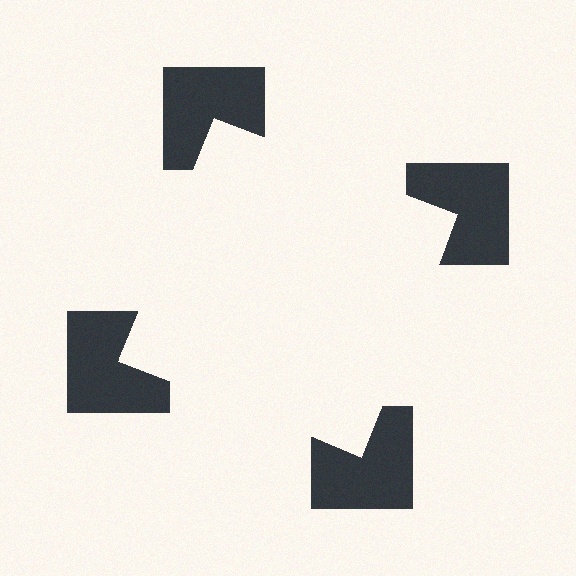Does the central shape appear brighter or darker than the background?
It typically appears slightly brighter than the background, even though no actual brightness change is drawn.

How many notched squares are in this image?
There are 4 — one at each vertex of the illusory square.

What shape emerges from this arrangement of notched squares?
An illusory square — its edges are inferred from the aligned wedge cuts in the notched squares, not physically drawn.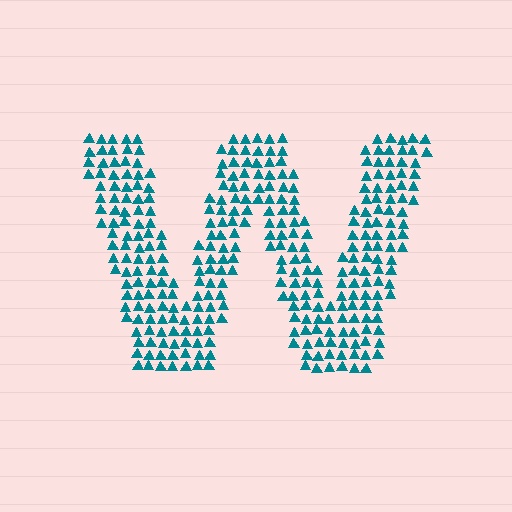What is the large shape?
The large shape is the letter W.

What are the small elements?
The small elements are triangles.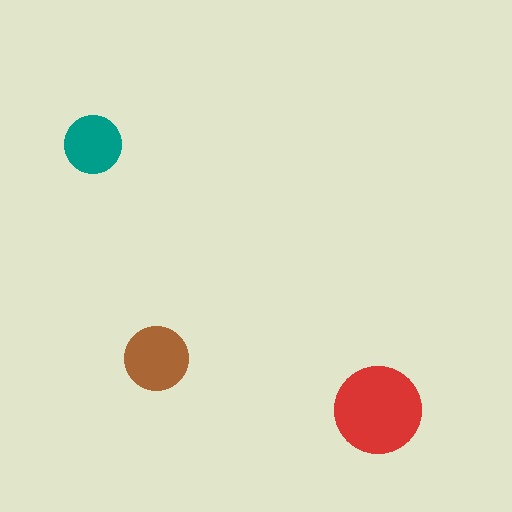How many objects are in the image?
There are 3 objects in the image.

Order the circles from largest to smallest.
the red one, the brown one, the teal one.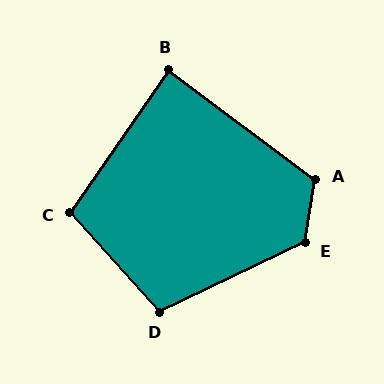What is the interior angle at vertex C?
Approximately 103 degrees (obtuse).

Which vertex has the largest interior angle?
E, at approximately 124 degrees.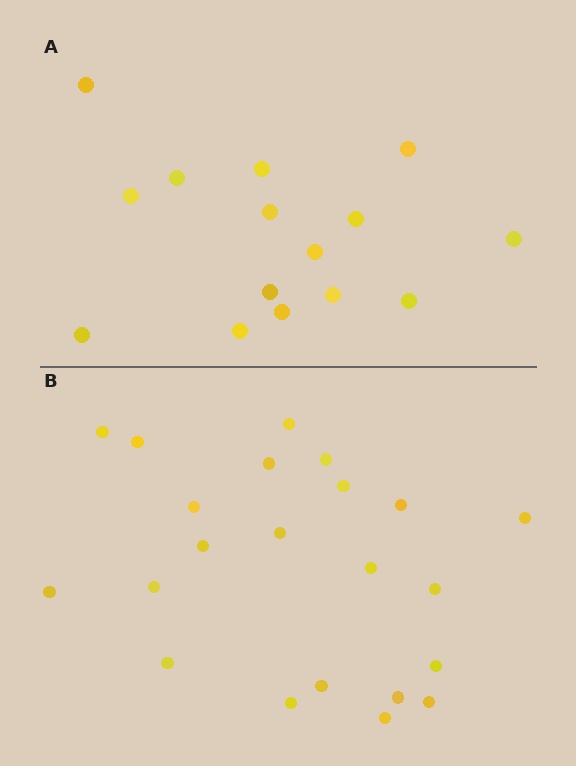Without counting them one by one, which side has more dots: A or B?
Region B (the bottom region) has more dots.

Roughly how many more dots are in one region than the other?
Region B has roughly 8 or so more dots than region A.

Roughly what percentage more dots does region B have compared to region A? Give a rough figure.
About 45% more.